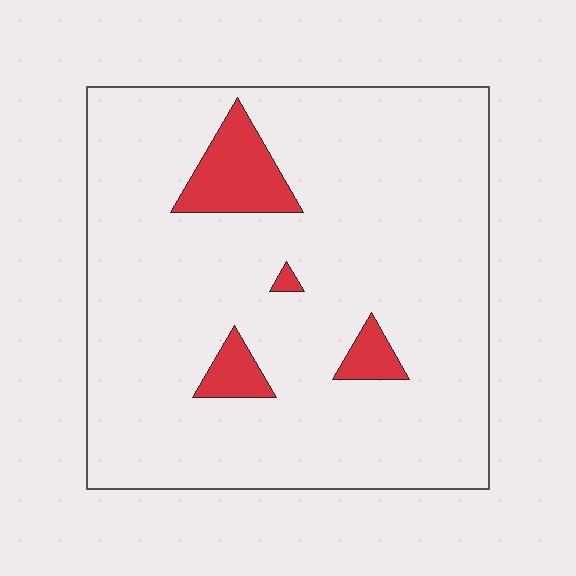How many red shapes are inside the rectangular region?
4.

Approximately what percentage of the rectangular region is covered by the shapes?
Approximately 10%.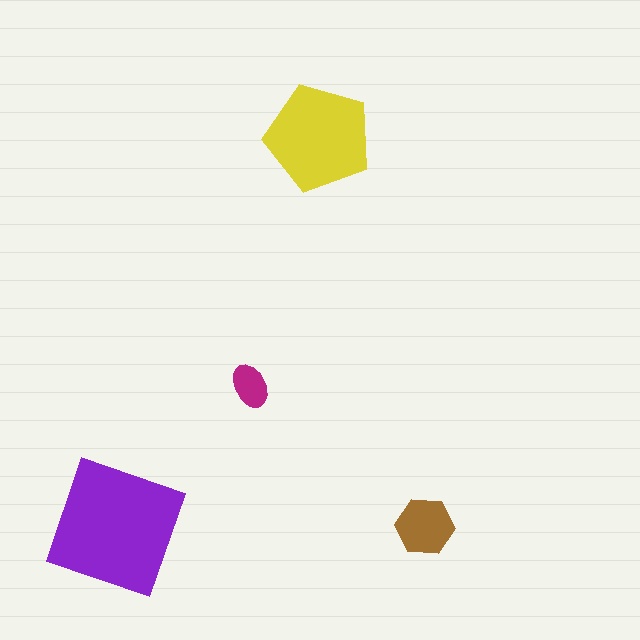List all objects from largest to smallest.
The purple square, the yellow pentagon, the brown hexagon, the magenta ellipse.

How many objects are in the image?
There are 4 objects in the image.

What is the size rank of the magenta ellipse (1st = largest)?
4th.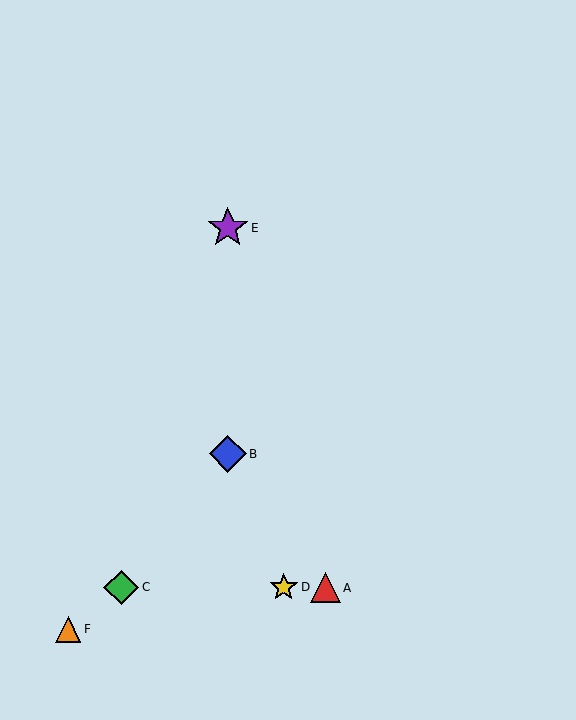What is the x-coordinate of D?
Object D is at x≈284.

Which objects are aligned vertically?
Objects B, E are aligned vertically.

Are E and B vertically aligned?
Yes, both are at x≈228.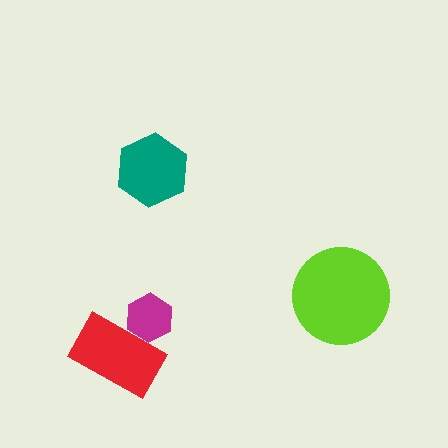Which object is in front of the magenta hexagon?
The red rectangle is in front of the magenta hexagon.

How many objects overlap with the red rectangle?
1 object overlaps with the red rectangle.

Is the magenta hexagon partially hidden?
Yes, it is partially covered by another shape.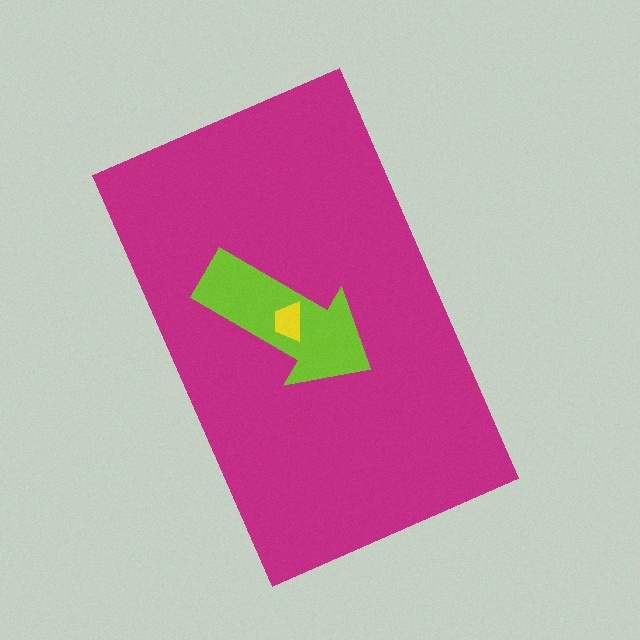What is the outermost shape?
The magenta rectangle.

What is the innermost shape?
The yellow trapezoid.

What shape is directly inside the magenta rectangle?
The lime arrow.